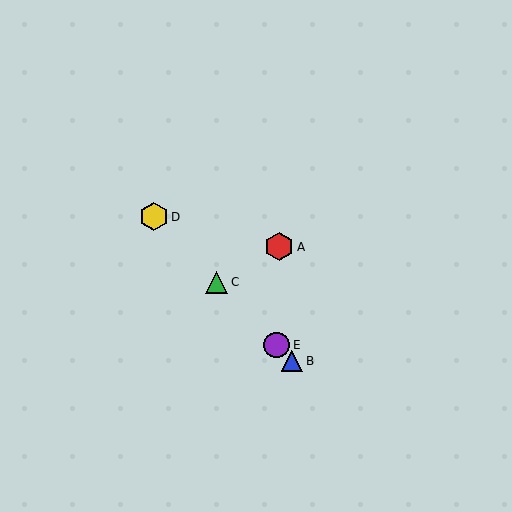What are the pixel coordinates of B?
Object B is at (292, 361).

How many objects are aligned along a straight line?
4 objects (B, C, D, E) are aligned along a straight line.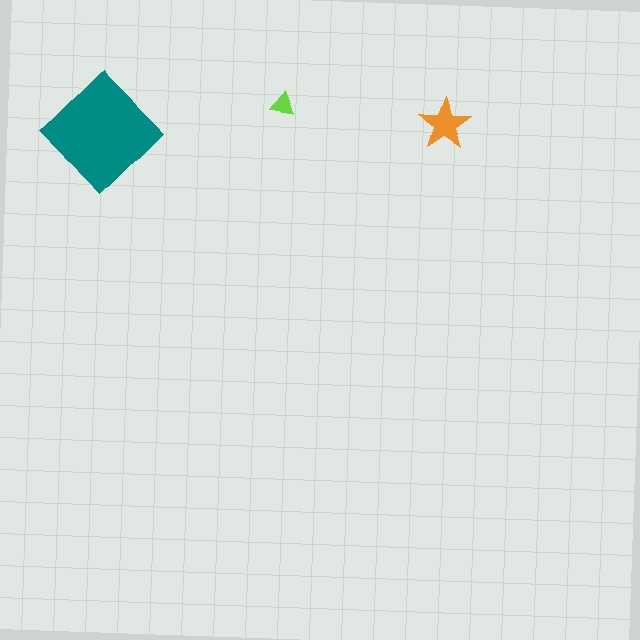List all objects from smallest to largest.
The lime triangle, the orange star, the teal diamond.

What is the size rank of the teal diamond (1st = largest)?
1st.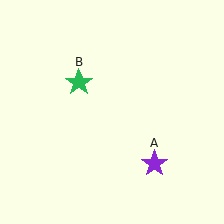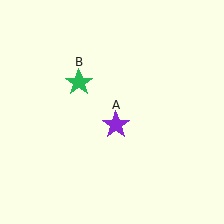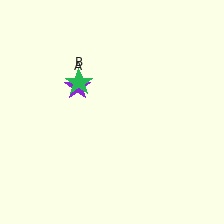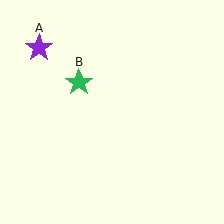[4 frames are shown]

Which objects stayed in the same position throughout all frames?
Green star (object B) remained stationary.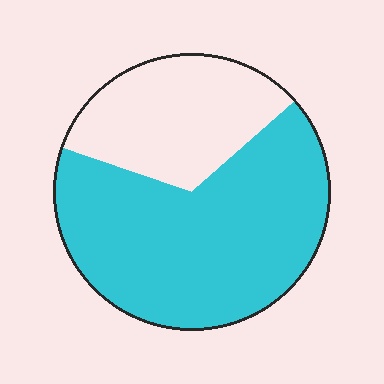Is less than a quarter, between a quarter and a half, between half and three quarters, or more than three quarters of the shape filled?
Between half and three quarters.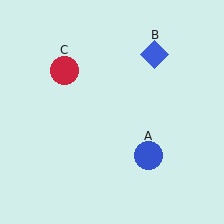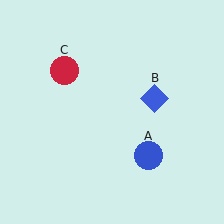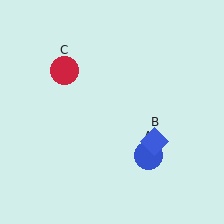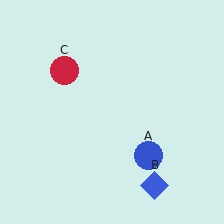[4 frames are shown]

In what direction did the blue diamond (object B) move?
The blue diamond (object B) moved down.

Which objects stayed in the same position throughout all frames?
Blue circle (object A) and red circle (object C) remained stationary.